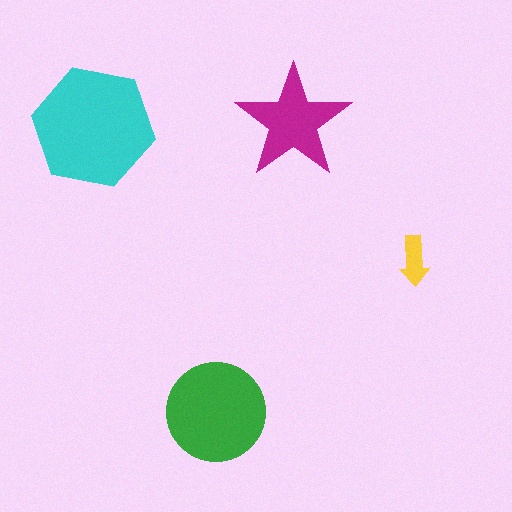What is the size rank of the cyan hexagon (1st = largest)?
1st.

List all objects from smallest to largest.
The yellow arrow, the magenta star, the green circle, the cyan hexagon.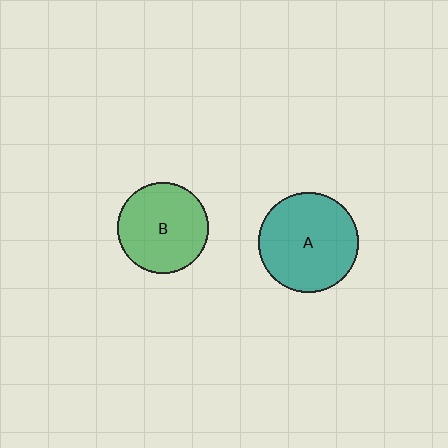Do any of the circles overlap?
No, none of the circles overlap.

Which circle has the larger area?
Circle A (teal).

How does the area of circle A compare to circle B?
Approximately 1.2 times.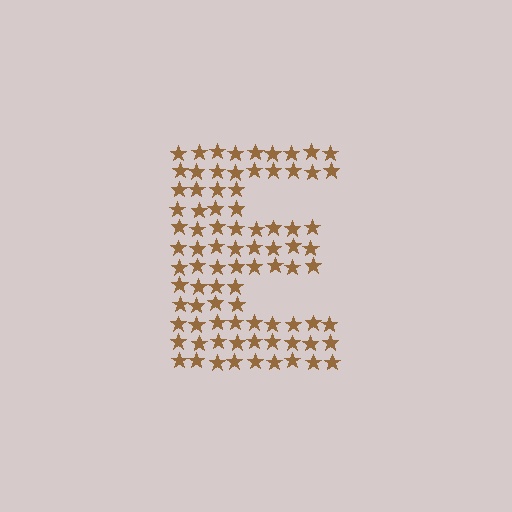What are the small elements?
The small elements are stars.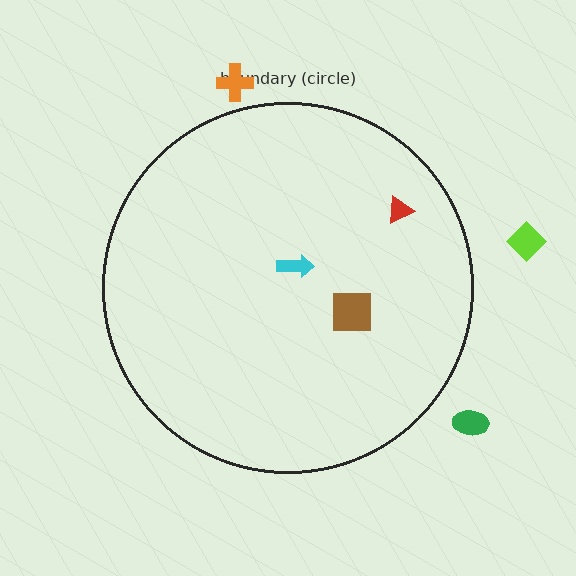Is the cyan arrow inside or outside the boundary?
Inside.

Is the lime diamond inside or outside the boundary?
Outside.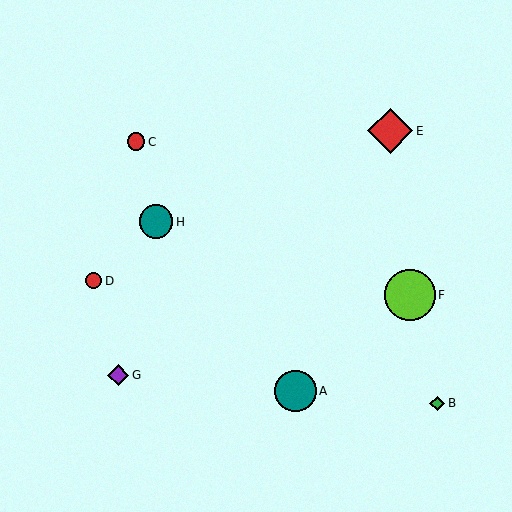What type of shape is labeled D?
Shape D is a red circle.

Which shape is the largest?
The lime circle (labeled F) is the largest.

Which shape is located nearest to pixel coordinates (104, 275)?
The red circle (labeled D) at (93, 281) is nearest to that location.